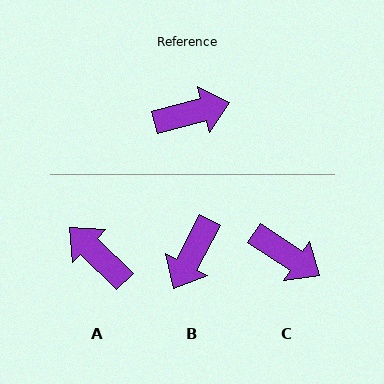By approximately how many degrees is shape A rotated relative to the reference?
Approximately 121 degrees counter-clockwise.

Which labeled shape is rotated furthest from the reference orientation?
B, about 133 degrees away.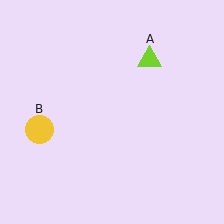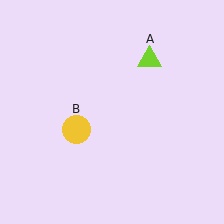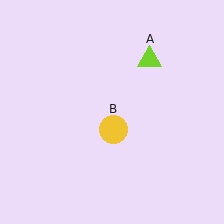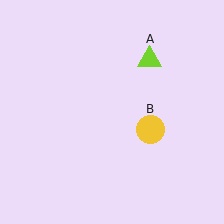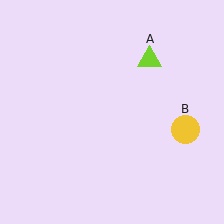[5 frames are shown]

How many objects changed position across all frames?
1 object changed position: yellow circle (object B).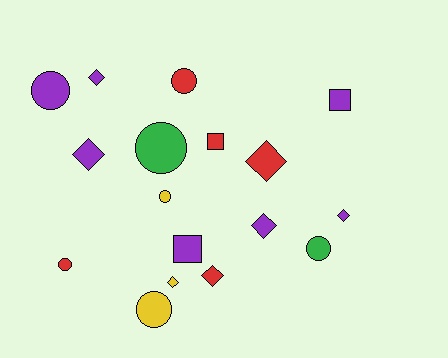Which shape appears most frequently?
Diamond, with 7 objects.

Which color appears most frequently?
Purple, with 7 objects.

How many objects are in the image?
There are 17 objects.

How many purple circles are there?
There is 1 purple circle.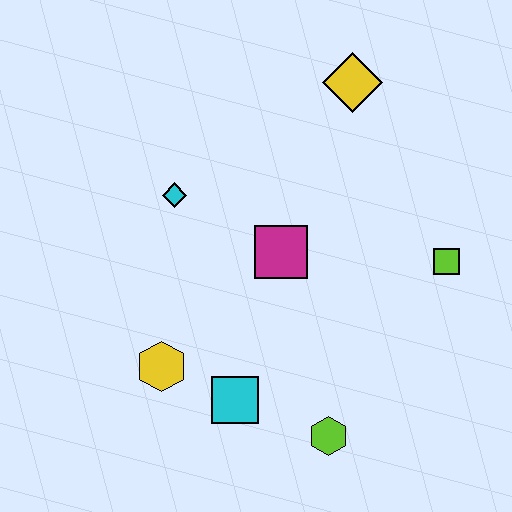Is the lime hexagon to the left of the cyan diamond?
No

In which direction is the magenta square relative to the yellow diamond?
The magenta square is below the yellow diamond.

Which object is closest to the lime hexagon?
The cyan square is closest to the lime hexagon.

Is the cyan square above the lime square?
No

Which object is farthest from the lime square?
The yellow hexagon is farthest from the lime square.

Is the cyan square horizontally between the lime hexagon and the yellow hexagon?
Yes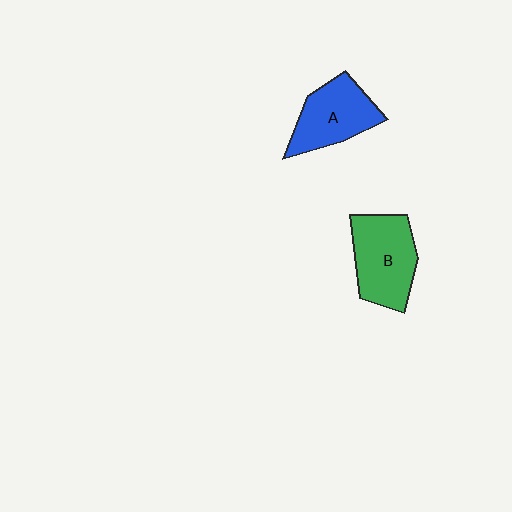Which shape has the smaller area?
Shape A (blue).